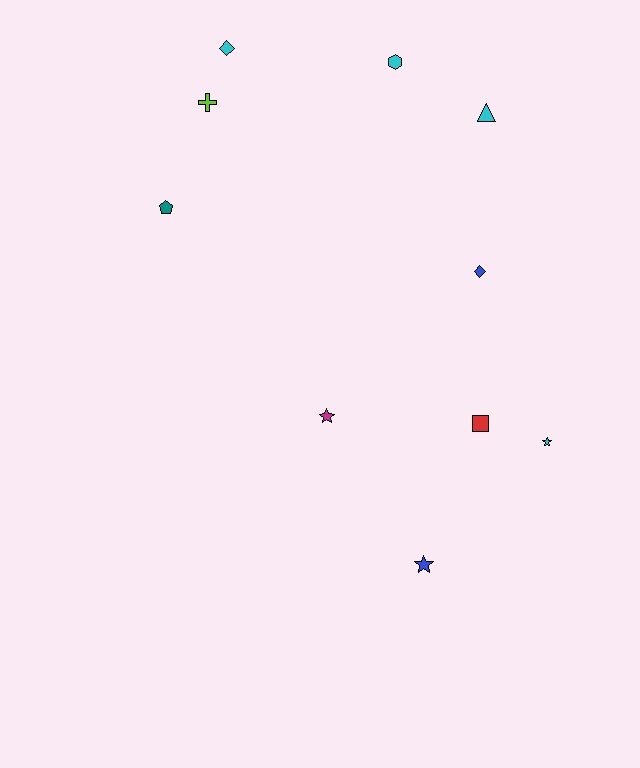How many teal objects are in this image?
There is 1 teal object.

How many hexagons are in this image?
There is 1 hexagon.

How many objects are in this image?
There are 10 objects.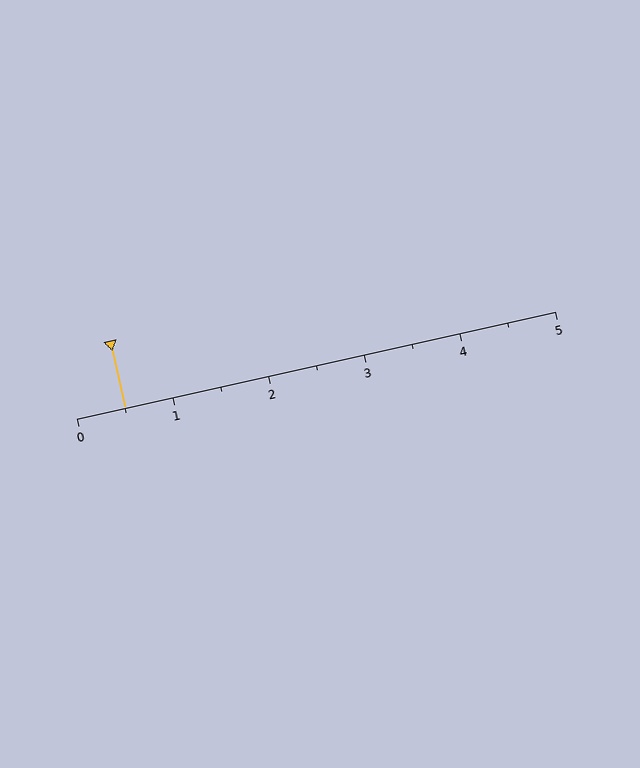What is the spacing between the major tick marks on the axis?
The major ticks are spaced 1 apart.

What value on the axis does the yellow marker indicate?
The marker indicates approximately 0.5.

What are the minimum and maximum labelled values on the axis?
The axis runs from 0 to 5.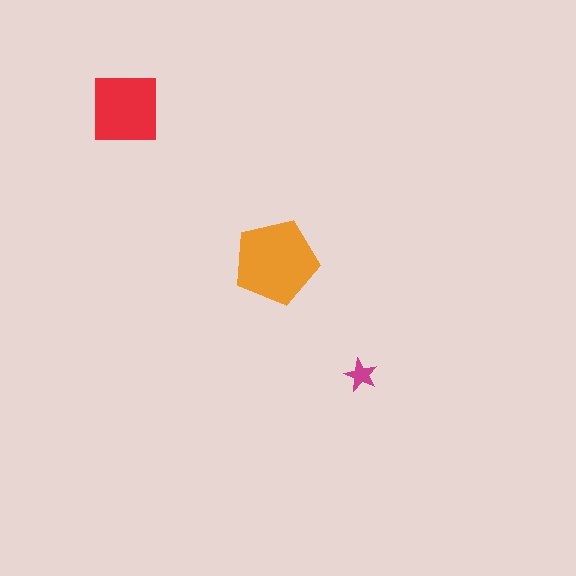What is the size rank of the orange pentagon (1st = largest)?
1st.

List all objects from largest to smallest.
The orange pentagon, the red square, the magenta star.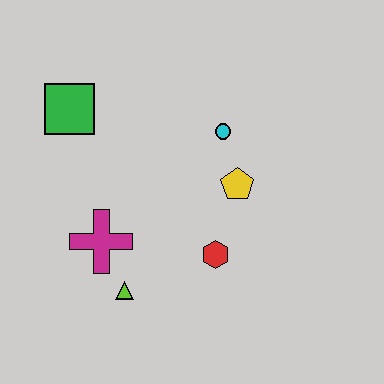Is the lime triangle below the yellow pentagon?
Yes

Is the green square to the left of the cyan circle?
Yes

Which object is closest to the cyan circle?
The yellow pentagon is closest to the cyan circle.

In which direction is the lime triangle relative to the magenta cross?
The lime triangle is below the magenta cross.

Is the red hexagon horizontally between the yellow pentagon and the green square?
Yes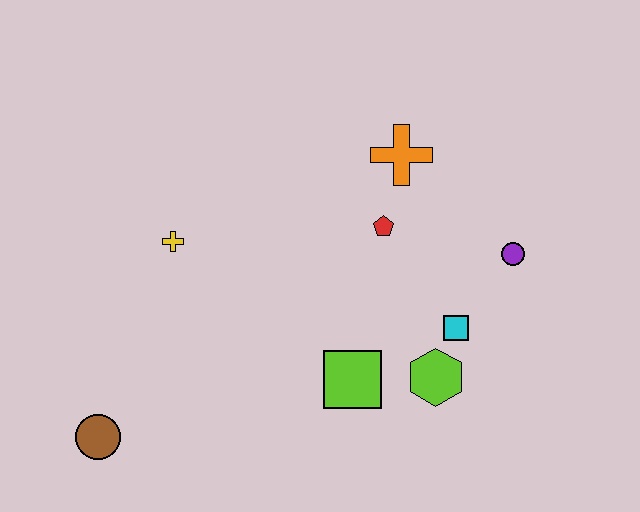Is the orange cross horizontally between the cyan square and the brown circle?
Yes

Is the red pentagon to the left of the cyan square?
Yes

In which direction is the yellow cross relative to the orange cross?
The yellow cross is to the left of the orange cross.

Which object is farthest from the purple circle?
The brown circle is farthest from the purple circle.